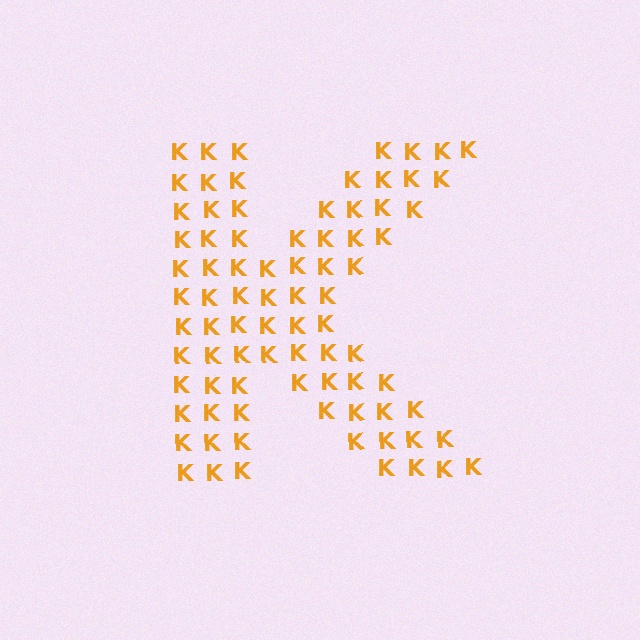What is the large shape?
The large shape is the letter K.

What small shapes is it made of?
It is made of small letter K's.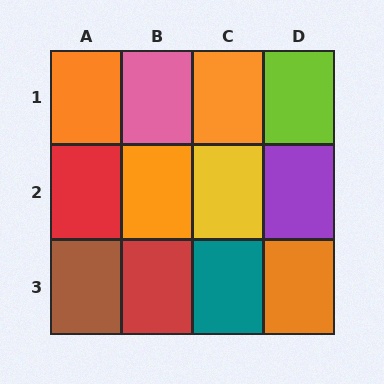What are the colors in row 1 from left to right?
Orange, pink, orange, lime.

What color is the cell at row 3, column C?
Teal.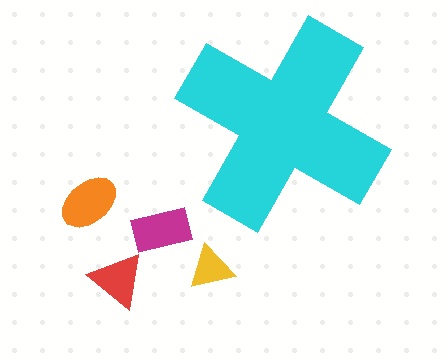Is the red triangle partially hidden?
No, the red triangle is fully visible.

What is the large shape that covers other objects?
A cyan cross.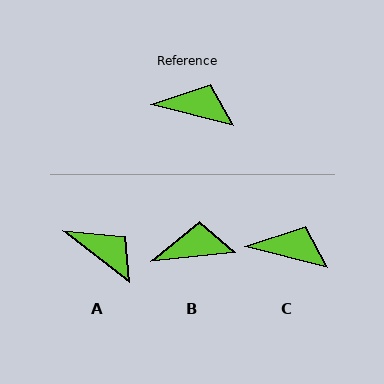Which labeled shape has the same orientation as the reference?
C.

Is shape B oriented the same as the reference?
No, it is off by about 20 degrees.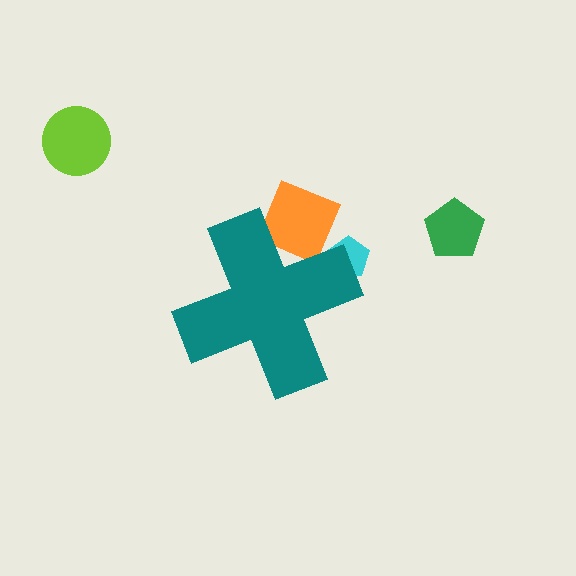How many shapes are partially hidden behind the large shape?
2 shapes are partially hidden.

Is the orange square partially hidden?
Yes, the orange square is partially hidden behind the teal cross.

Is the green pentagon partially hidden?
No, the green pentagon is fully visible.